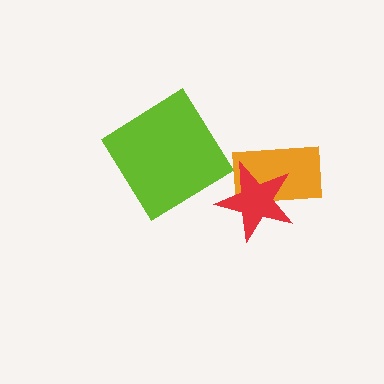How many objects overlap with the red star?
1 object overlaps with the red star.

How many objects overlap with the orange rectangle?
1 object overlaps with the orange rectangle.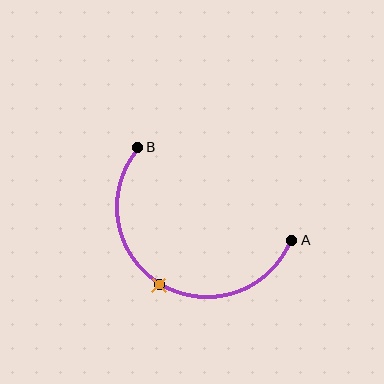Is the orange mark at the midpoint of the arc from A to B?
Yes. The orange mark lies on the arc at equal arc-length from both A and B — it is the arc midpoint.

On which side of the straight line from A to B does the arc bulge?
The arc bulges below the straight line connecting A and B.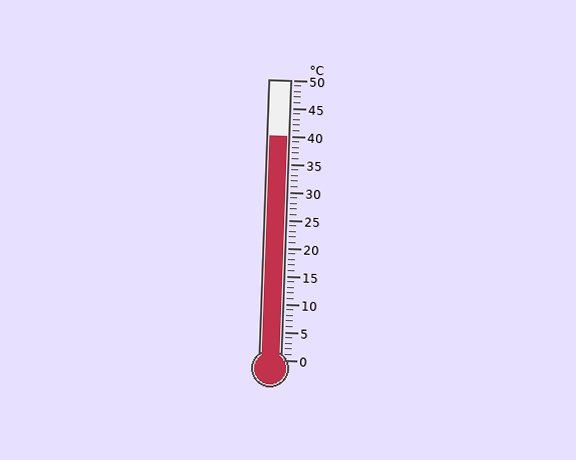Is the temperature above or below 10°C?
The temperature is above 10°C.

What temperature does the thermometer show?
The thermometer shows approximately 40°C.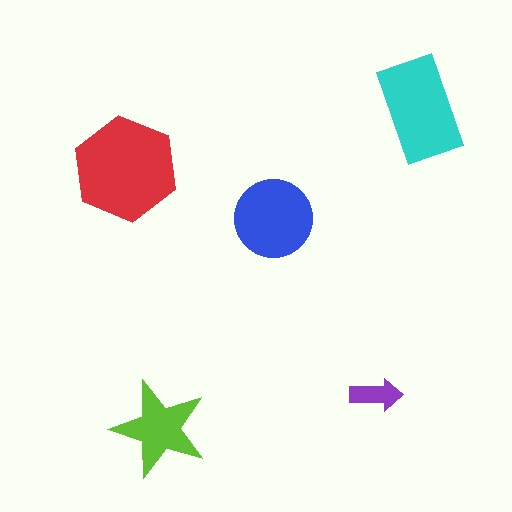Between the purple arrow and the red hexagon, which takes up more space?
The red hexagon.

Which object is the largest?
The red hexagon.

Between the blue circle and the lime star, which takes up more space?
The blue circle.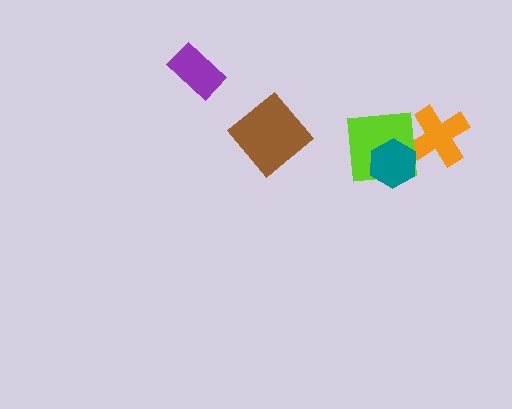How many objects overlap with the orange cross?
1 object overlaps with the orange cross.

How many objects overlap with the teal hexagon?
1 object overlaps with the teal hexagon.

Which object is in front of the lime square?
The teal hexagon is in front of the lime square.